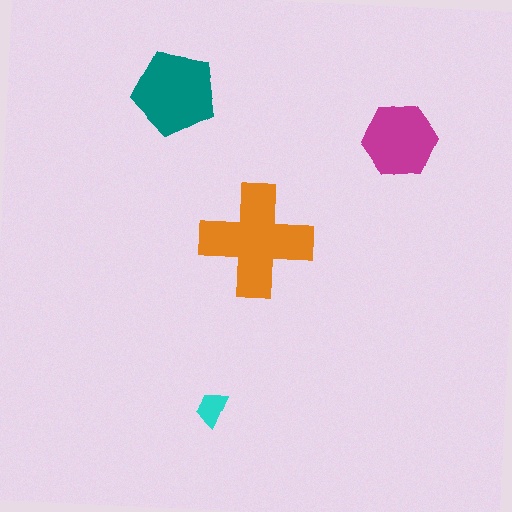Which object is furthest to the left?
The teal pentagon is leftmost.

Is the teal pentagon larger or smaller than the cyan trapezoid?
Larger.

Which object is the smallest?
The cyan trapezoid.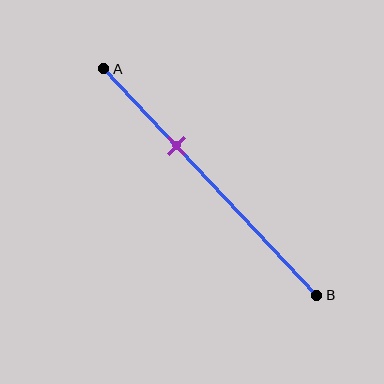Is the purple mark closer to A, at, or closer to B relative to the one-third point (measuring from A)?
The purple mark is approximately at the one-third point of segment AB.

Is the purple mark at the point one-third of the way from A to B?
Yes, the mark is approximately at the one-third point.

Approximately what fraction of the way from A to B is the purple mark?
The purple mark is approximately 35% of the way from A to B.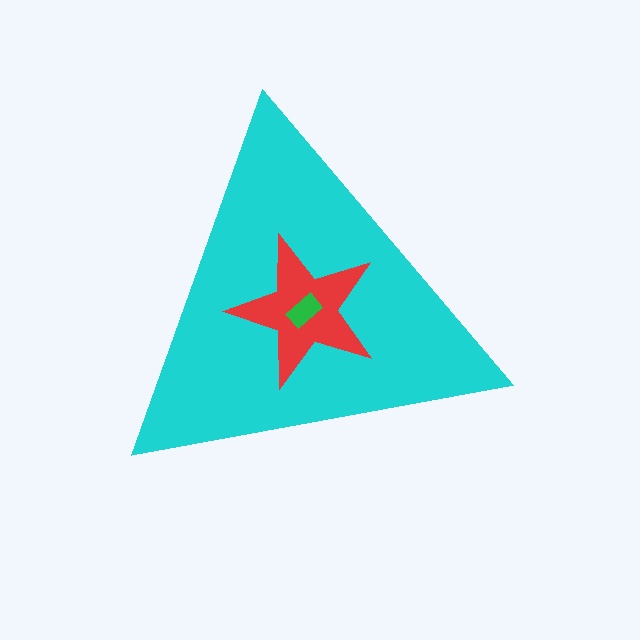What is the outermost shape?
The cyan triangle.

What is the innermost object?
The green rectangle.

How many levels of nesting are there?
3.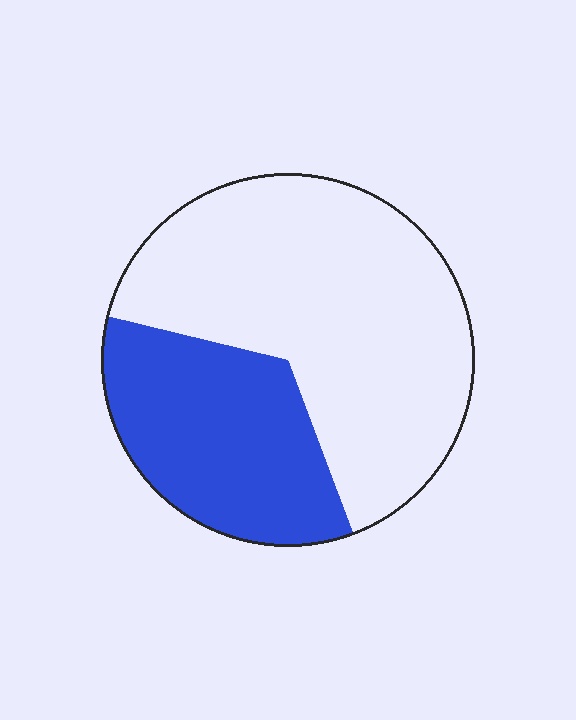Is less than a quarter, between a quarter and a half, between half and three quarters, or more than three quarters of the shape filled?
Between a quarter and a half.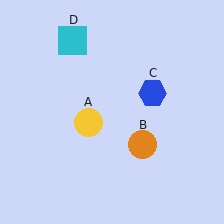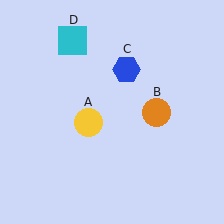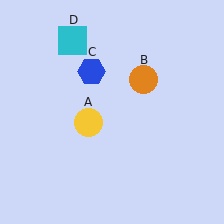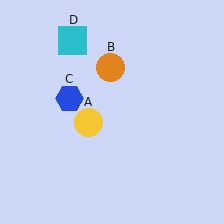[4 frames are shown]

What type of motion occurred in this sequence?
The orange circle (object B), blue hexagon (object C) rotated counterclockwise around the center of the scene.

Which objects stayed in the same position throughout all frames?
Yellow circle (object A) and cyan square (object D) remained stationary.